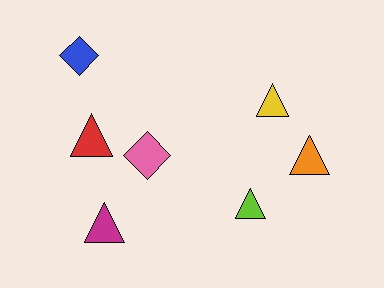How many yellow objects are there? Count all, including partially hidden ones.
There is 1 yellow object.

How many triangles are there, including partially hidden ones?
There are 5 triangles.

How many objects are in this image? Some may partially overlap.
There are 7 objects.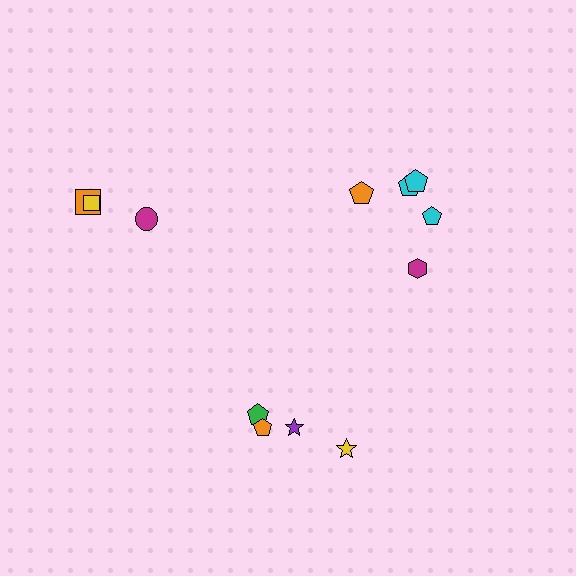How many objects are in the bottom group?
There are 4 objects.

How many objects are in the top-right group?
There are 5 objects.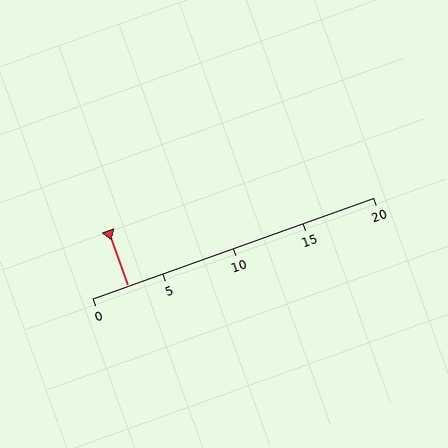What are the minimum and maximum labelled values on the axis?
The axis runs from 0 to 20.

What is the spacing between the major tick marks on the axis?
The major ticks are spaced 5 apart.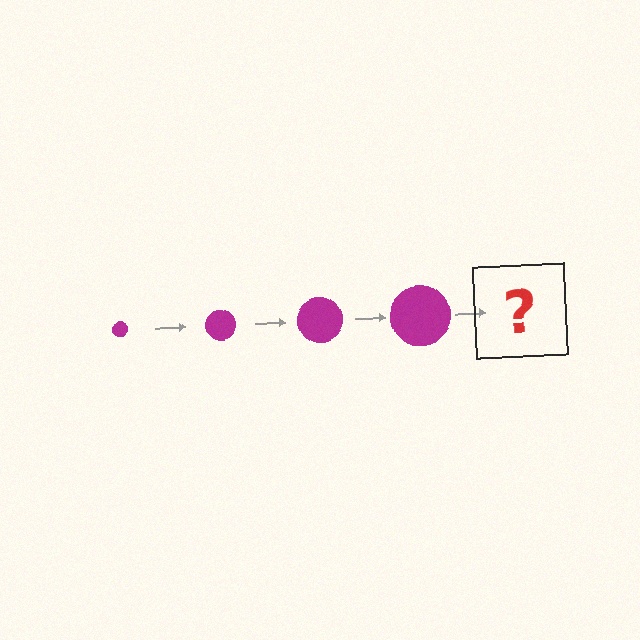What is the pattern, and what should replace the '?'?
The pattern is that the circle gets progressively larger each step. The '?' should be a magenta circle, larger than the previous one.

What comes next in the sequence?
The next element should be a magenta circle, larger than the previous one.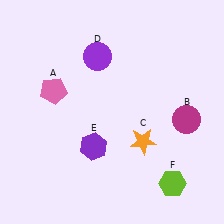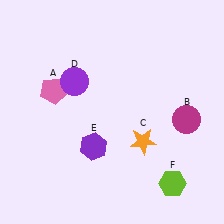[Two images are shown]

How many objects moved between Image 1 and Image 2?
1 object moved between the two images.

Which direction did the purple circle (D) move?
The purple circle (D) moved down.